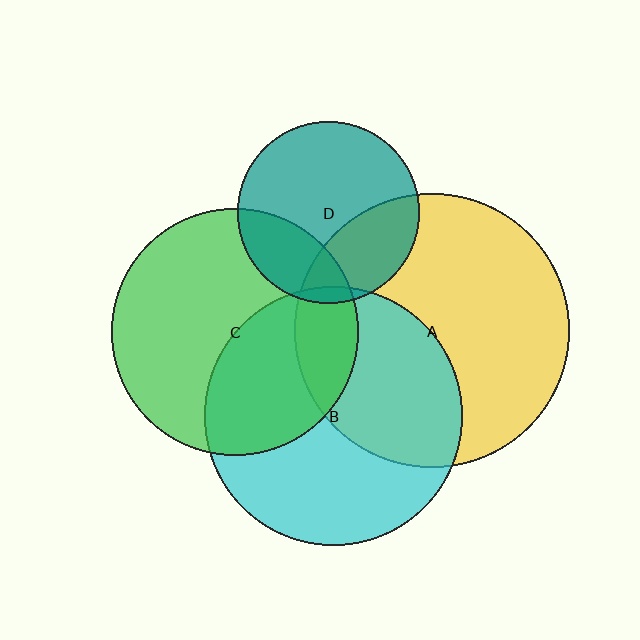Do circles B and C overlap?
Yes.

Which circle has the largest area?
Circle A (yellow).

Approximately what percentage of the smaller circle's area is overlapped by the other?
Approximately 40%.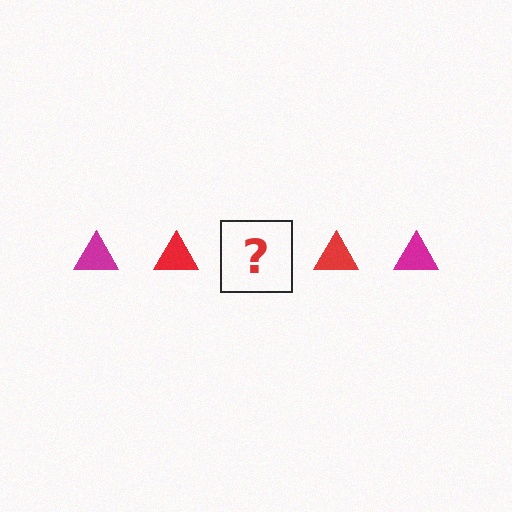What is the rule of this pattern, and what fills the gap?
The rule is that the pattern cycles through magenta, red triangles. The gap should be filled with a magenta triangle.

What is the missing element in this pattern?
The missing element is a magenta triangle.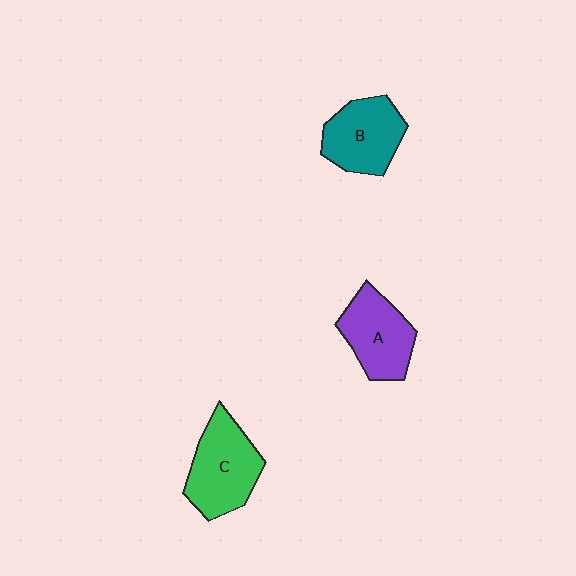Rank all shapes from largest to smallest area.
From largest to smallest: C (green), B (teal), A (purple).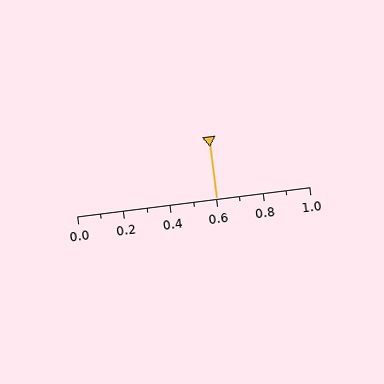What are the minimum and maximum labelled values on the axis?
The axis runs from 0.0 to 1.0.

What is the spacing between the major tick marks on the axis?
The major ticks are spaced 0.2 apart.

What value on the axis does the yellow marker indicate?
The marker indicates approximately 0.6.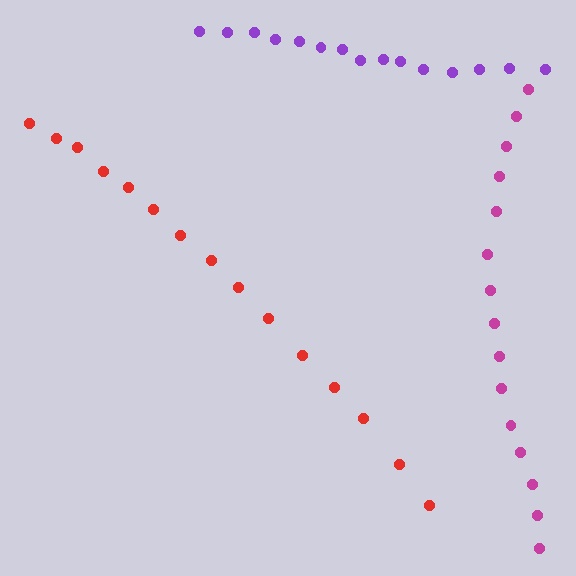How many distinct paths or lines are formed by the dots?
There are 3 distinct paths.